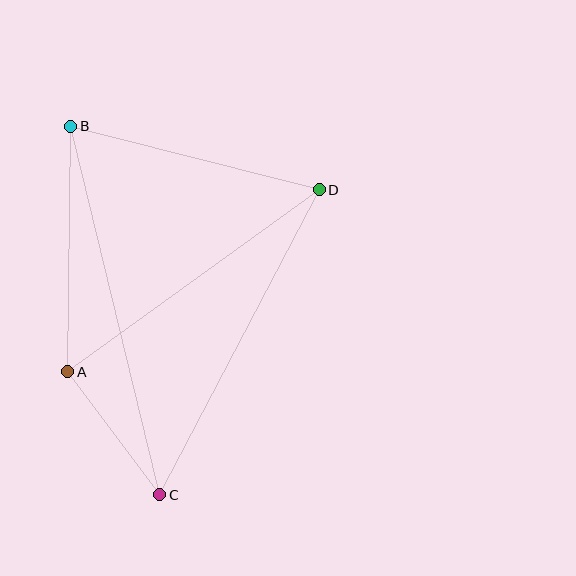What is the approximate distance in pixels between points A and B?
The distance between A and B is approximately 246 pixels.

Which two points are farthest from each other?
Points B and C are farthest from each other.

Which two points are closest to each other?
Points A and C are closest to each other.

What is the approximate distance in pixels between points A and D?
The distance between A and D is approximately 310 pixels.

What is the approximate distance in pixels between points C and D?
The distance between C and D is approximately 344 pixels.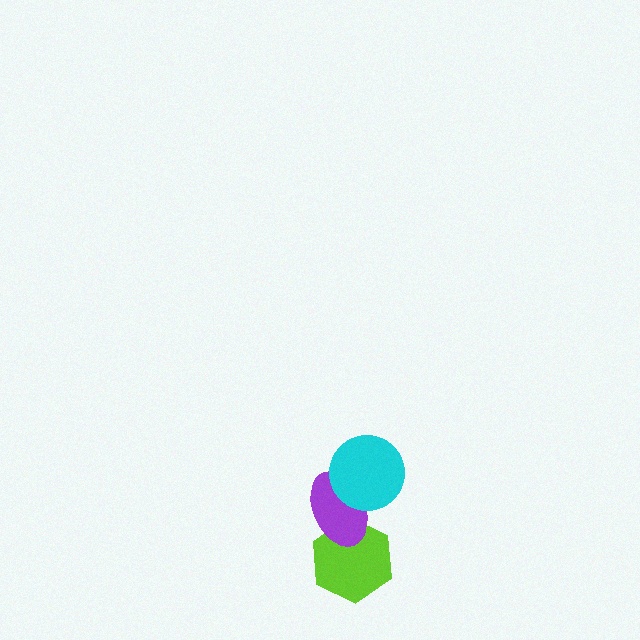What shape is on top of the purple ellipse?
The cyan circle is on top of the purple ellipse.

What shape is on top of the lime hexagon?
The purple ellipse is on top of the lime hexagon.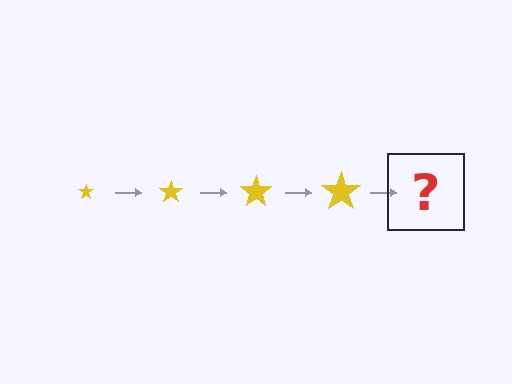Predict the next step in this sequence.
The next step is a yellow star, larger than the previous one.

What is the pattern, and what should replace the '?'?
The pattern is that the star gets progressively larger each step. The '?' should be a yellow star, larger than the previous one.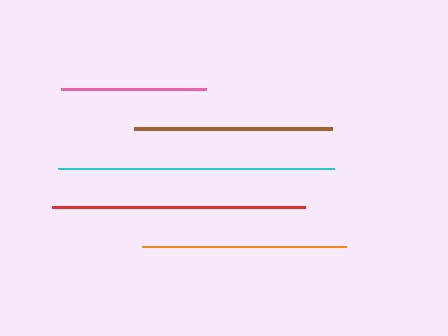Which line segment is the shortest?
The pink line is the shortest at approximately 145 pixels.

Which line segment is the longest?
The cyan line is the longest at approximately 276 pixels.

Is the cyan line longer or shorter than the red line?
The cyan line is longer than the red line.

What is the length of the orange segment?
The orange segment is approximately 205 pixels long.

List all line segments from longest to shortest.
From longest to shortest: cyan, red, orange, brown, pink.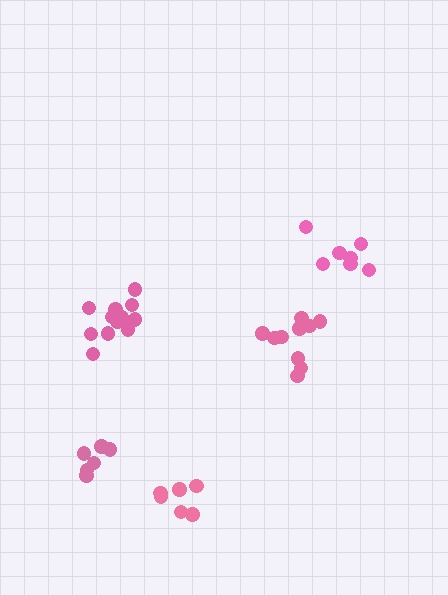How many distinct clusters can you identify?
There are 5 distinct clusters.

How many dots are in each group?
Group 1: 6 dots, Group 2: 12 dots, Group 3: 7 dots, Group 4: 6 dots, Group 5: 10 dots (41 total).